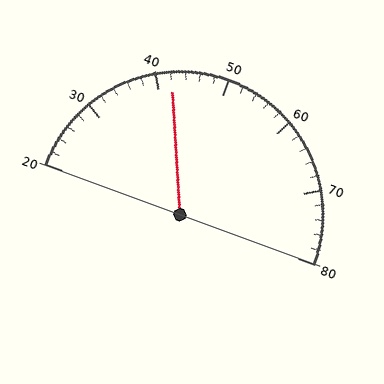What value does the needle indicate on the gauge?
The needle indicates approximately 42.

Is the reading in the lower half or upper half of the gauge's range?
The reading is in the lower half of the range (20 to 80).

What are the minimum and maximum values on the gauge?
The gauge ranges from 20 to 80.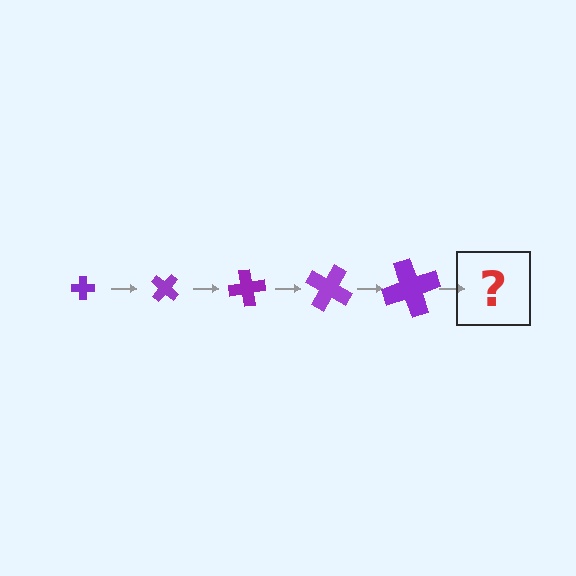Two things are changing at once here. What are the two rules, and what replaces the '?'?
The two rules are that the cross grows larger each step and it rotates 40 degrees each step. The '?' should be a cross, larger than the previous one and rotated 200 degrees from the start.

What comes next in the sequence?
The next element should be a cross, larger than the previous one and rotated 200 degrees from the start.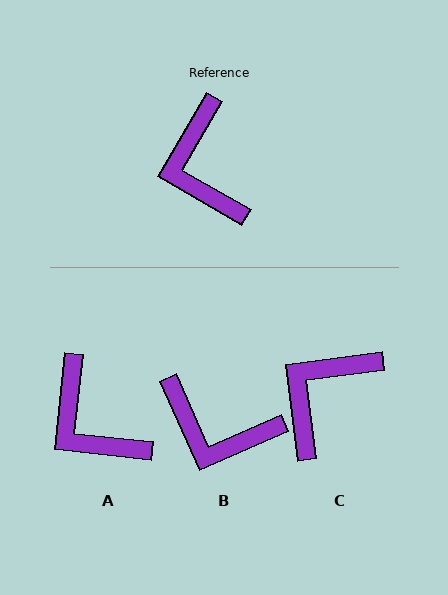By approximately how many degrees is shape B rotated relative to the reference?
Approximately 54 degrees counter-clockwise.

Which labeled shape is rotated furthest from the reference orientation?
B, about 54 degrees away.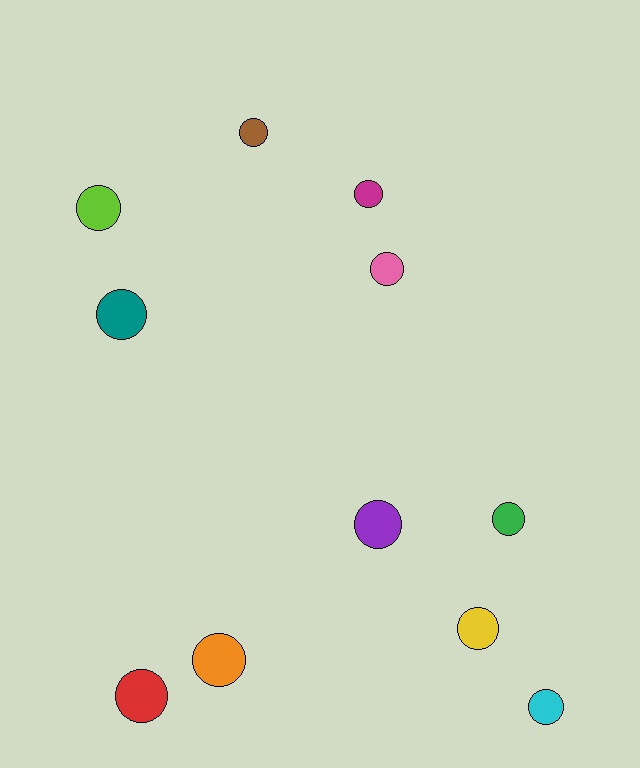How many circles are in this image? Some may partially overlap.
There are 11 circles.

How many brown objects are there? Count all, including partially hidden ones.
There is 1 brown object.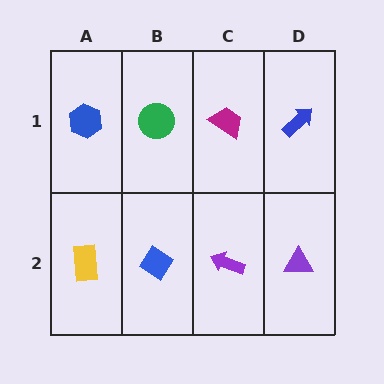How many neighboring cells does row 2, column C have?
3.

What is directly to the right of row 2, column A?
A blue diamond.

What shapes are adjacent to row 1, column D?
A purple triangle (row 2, column D), a magenta trapezoid (row 1, column C).